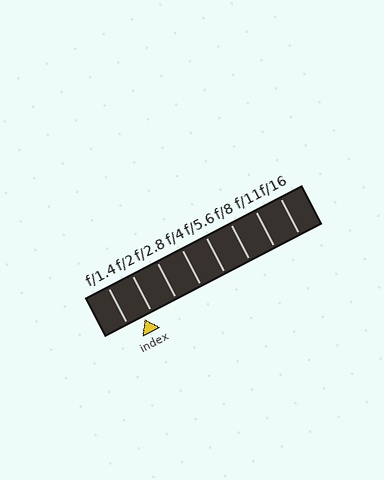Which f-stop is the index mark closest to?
The index mark is closest to f/2.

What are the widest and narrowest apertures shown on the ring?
The widest aperture shown is f/1.4 and the narrowest is f/16.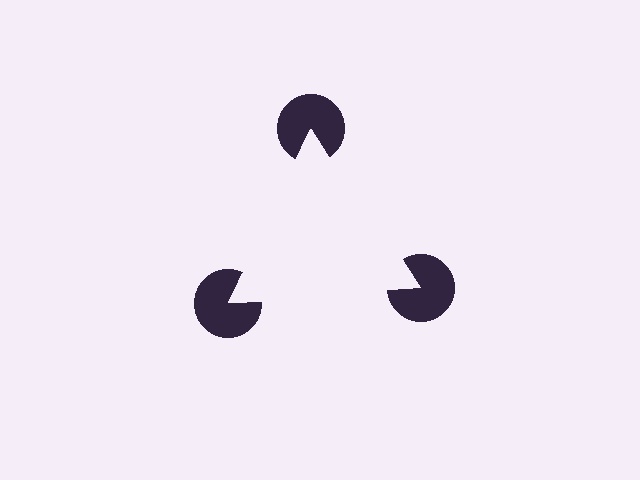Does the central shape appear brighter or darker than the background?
It typically appears slightly brighter than the background, even though no actual brightness change is drawn.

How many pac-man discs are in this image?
There are 3 — one at each vertex of the illusory triangle.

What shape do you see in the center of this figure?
An illusory triangle — its edges are inferred from the aligned wedge cuts in the pac-man discs, not physically drawn.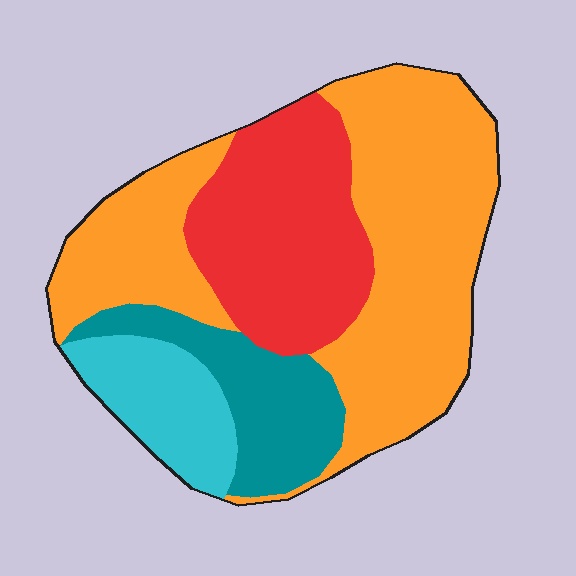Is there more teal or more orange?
Orange.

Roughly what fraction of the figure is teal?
Teal takes up less than a sixth of the figure.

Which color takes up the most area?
Orange, at roughly 50%.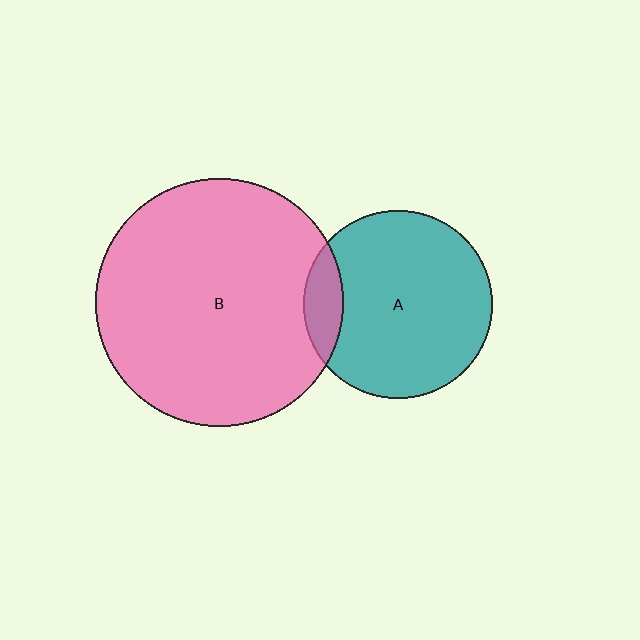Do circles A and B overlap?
Yes.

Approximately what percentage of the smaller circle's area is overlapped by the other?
Approximately 10%.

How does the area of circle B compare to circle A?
Approximately 1.7 times.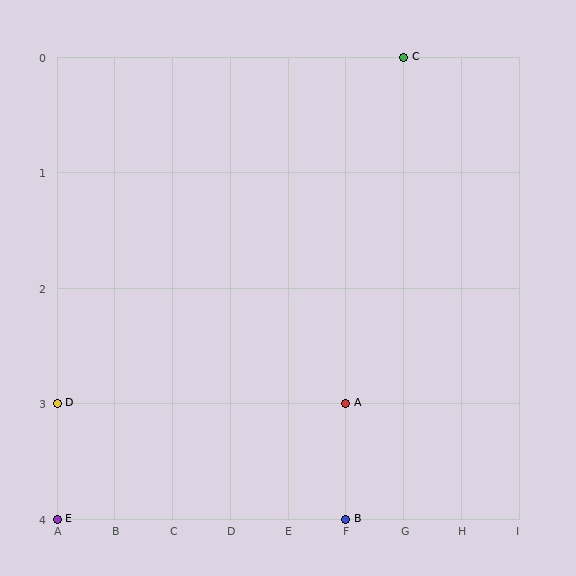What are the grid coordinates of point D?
Point D is at grid coordinates (A, 3).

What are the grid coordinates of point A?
Point A is at grid coordinates (F, 3).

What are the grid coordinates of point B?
Point B is at grid coordinates (F, 4).